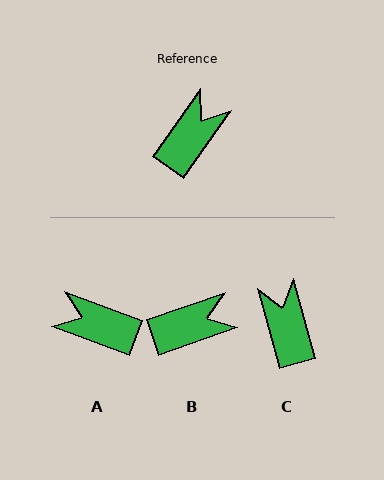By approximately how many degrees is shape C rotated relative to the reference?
Approximately 51 degrees counter-clockwise.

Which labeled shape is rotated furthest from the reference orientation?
A, about 105 degrees away.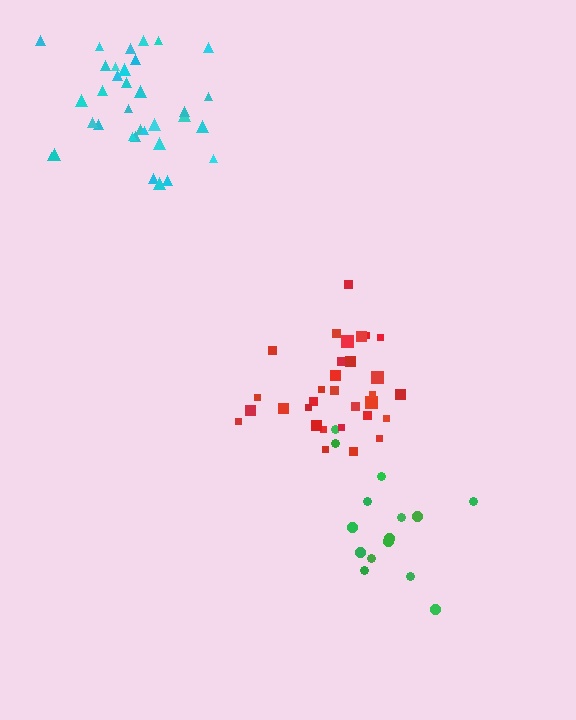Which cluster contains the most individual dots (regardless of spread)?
Cyan (35).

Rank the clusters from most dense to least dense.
red, cyan, green.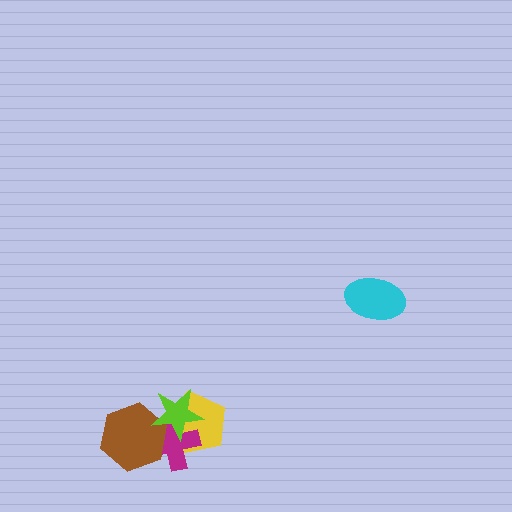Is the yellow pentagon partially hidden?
Yes, it is partially covered by another shape.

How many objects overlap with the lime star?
3 objects overlap with the lime star.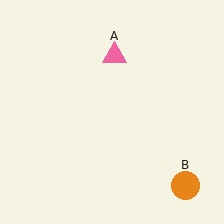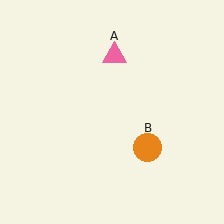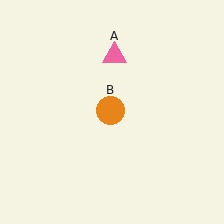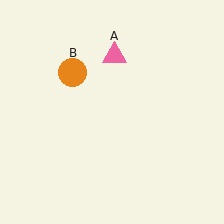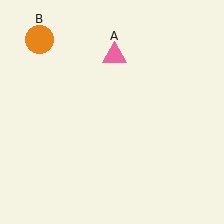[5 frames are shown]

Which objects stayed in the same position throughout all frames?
Pink triangle (object A) remained stationary.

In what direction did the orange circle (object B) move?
The orange circle (object B) moved up and to the left.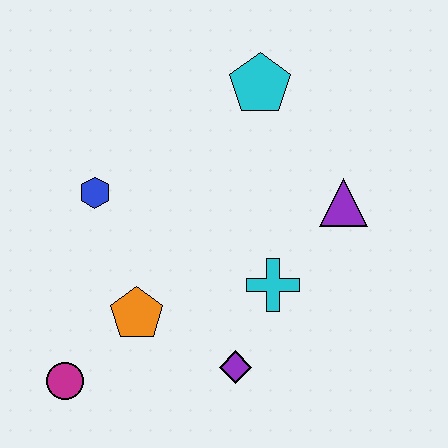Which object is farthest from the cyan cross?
The magenta circle is farthest from the cyan cross.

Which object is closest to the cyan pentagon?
The purple triangle is closest to the cyan pentagon.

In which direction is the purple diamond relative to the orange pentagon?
The purple diamond is to the right of the orange pentagon.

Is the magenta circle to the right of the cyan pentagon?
No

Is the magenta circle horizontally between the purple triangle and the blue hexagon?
No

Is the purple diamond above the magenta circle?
Yes